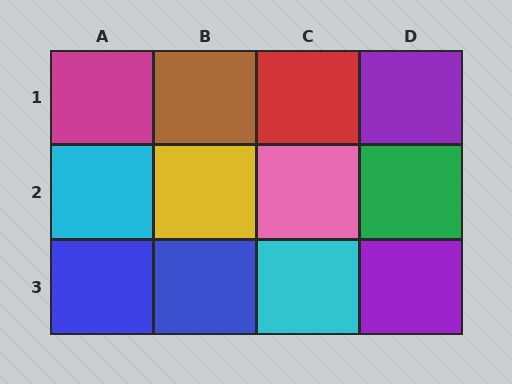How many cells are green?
1 cell is green.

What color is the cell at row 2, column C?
Pink.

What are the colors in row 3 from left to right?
Blue, blue, cyan, purple.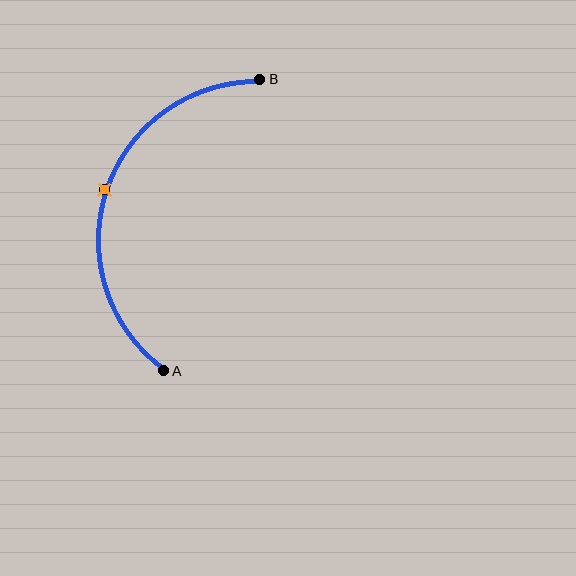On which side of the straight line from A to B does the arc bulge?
The arc bulges to the left of the straight line connecting A and B.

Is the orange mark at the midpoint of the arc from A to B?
Yes. The orange mark lies on the arc at equal arc-length from both A and B — it is the arc midpoint.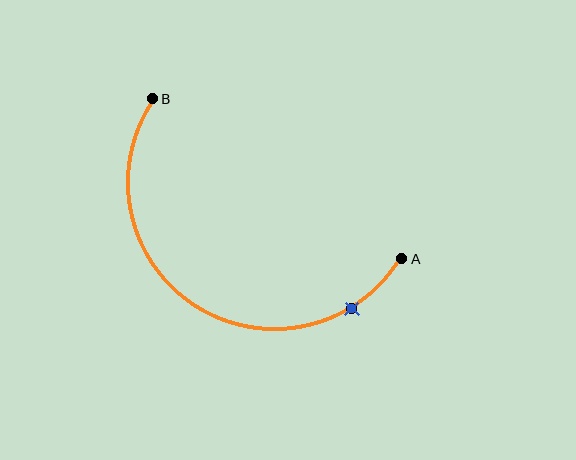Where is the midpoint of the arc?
The arc midpoint is the point on the curve farthest from the straight line joining A and B. It sits below that line.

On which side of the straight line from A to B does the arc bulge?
The arc bulges below the straight line connecting A and B.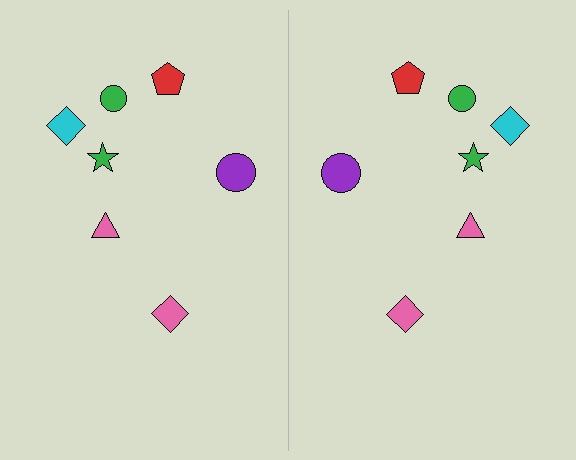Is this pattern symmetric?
Yes, this pattern has bilateral (reflection) symmetry.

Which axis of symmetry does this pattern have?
The pattern has a vertical axis of symmetry running through the center of the image.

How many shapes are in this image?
There are 14 shapes in this image.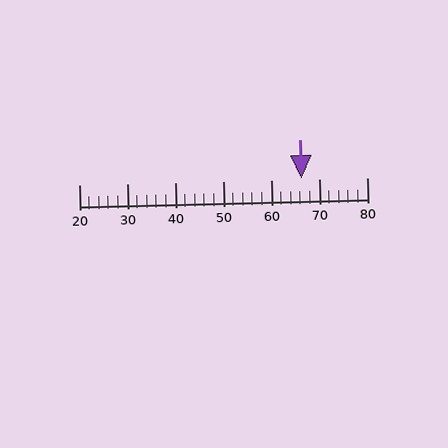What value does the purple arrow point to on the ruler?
The purple arrow points to approximately 66.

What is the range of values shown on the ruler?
The ruler shows values from 20 to 80.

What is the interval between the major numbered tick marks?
The major tick marks are spaced 10 units apart.